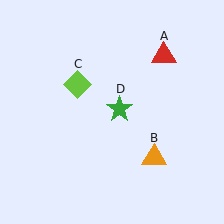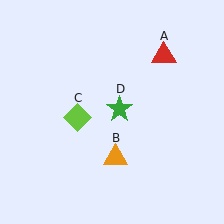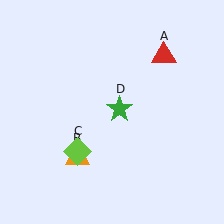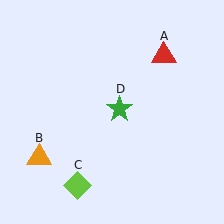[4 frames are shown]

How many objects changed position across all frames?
2 objects changed position: orange triangle (object B), lime diamond (object C).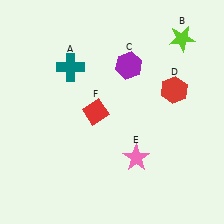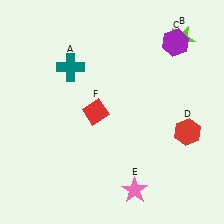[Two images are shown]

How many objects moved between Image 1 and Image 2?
3 objects moved between the two images.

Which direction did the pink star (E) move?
The pink star (E) moved down.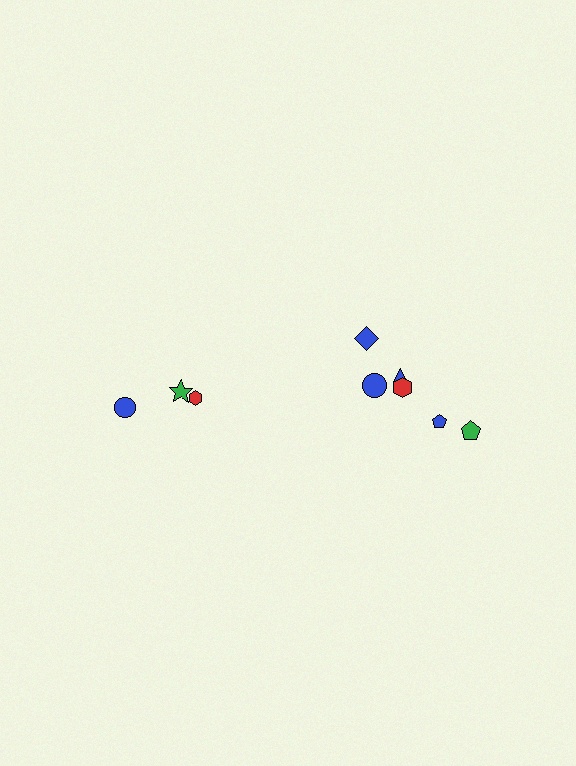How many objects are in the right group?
There are 6 objects.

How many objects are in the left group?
There are 3 objects.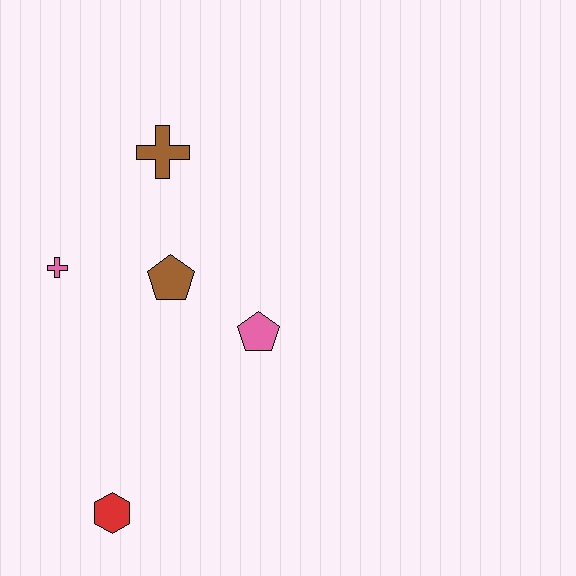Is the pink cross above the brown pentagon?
Yes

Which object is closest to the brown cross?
The brown pentagon is closest to the brown cross.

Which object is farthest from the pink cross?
The red hexagon is farthest from the pink cross.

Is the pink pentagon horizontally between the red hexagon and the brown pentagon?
No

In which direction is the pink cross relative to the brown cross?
The pink cross is below the brown cross.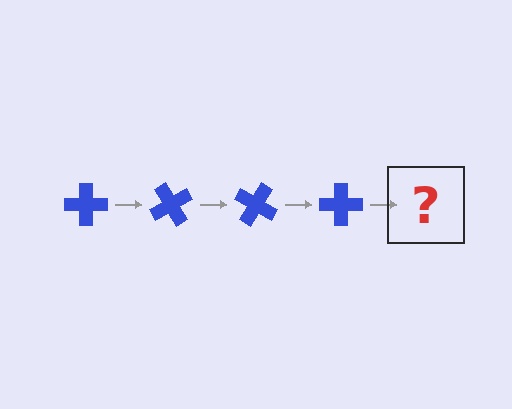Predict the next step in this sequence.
The next step is a blue cross rotated 240 degrees.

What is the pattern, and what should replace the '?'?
The pattern is that the cross rotates 60 degrees each step. The '?' should be a blue cross rotated 240 degrees.